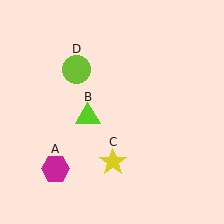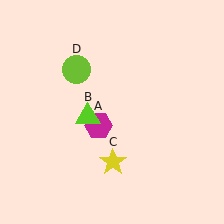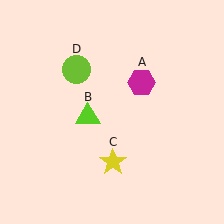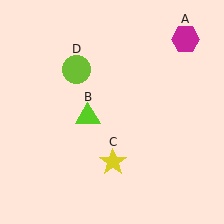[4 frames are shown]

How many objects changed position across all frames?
1 object changed position: magenta hexagon (object A).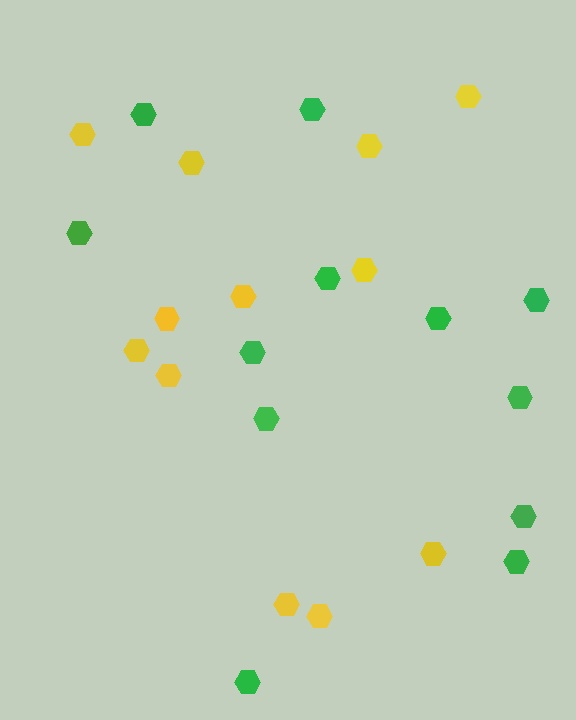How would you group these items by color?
There are 2 groups: one group of green hexagons (12) and one group of yellow hexagons (12).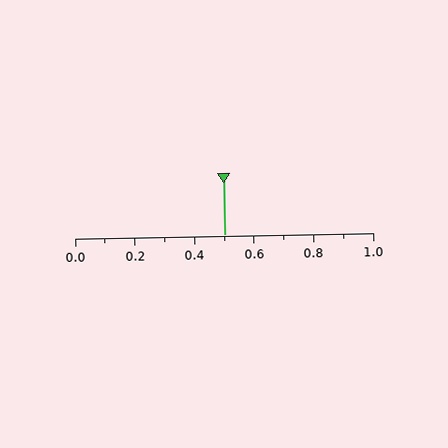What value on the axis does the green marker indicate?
The marker indicates approximately 0.5.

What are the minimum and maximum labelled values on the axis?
The axis runs from 0.0 to 1.0.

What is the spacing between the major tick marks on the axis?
The major ticks are spaced 0.2 apart.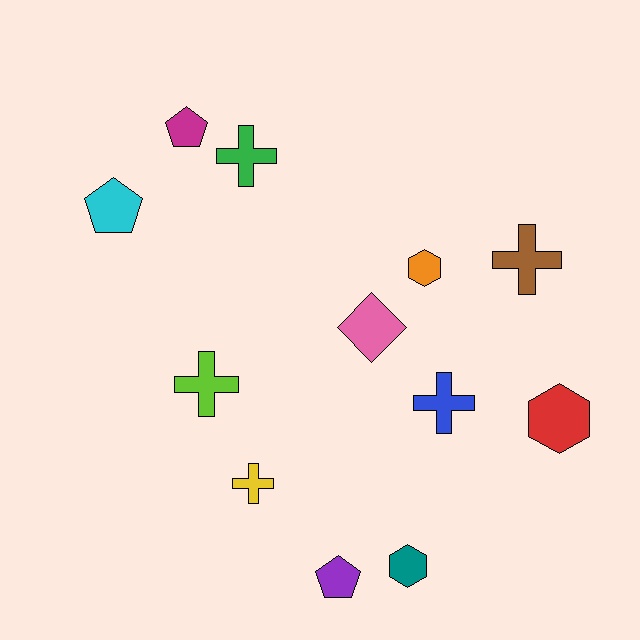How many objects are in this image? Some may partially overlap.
There are 12 objects.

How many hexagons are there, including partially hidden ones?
There are 3 hexagons.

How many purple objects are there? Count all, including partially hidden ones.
There is 1 purple object.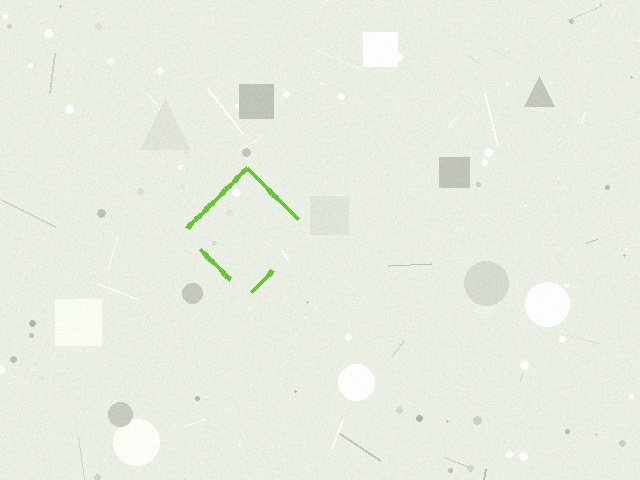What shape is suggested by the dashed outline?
The dashed outline suggests a diamond.